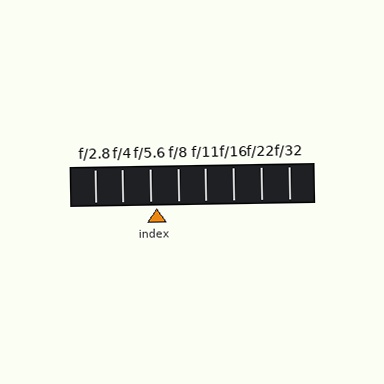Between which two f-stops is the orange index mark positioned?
The index mark is between f/5.6 and f/8.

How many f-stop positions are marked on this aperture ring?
There are 8 f-stop positions marked.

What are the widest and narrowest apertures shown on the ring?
The widest aperture shown is f/2.8 and the narrowest is f/32.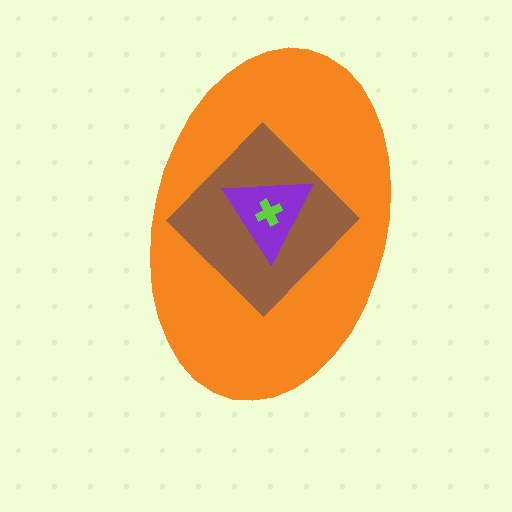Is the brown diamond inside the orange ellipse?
Yes.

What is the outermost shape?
The orange ellipse.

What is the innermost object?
The lime cross.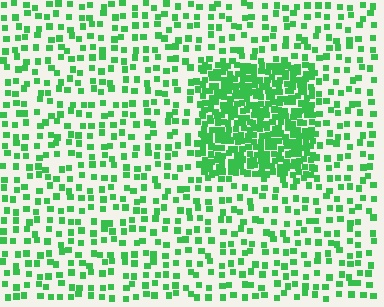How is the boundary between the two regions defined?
The boundary is defined by a change in element density (approximately 2.9x ratio). All elements are the same color, size, and shape.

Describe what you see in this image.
The image contains small green elements arranged at two different densities. A rectangle-shaped region is visible where the elements are more densely packed than the surrounding area.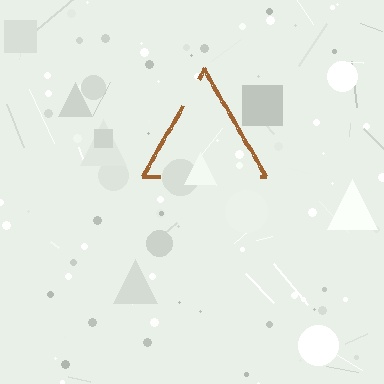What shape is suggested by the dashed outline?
The dashed outline suggests a triangle.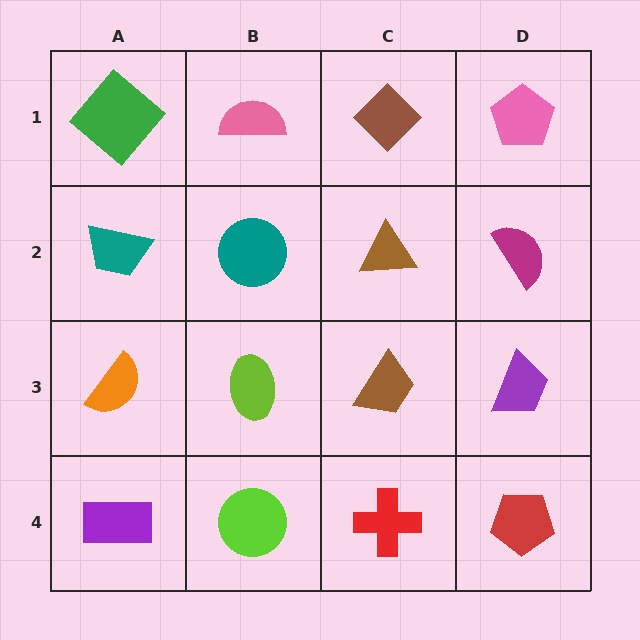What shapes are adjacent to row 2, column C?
A brown diamond (row 1, column C), a brown trapezoid (row 3, column C), a teal circle (row 2, column B), a magenta semicircle (row 2, column D).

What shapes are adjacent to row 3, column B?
A teal circle (row 2, column B), a lime circle (row 4, column B), an orange semicircle (row 3, column A), a brown trapezoid (row 3, column C).